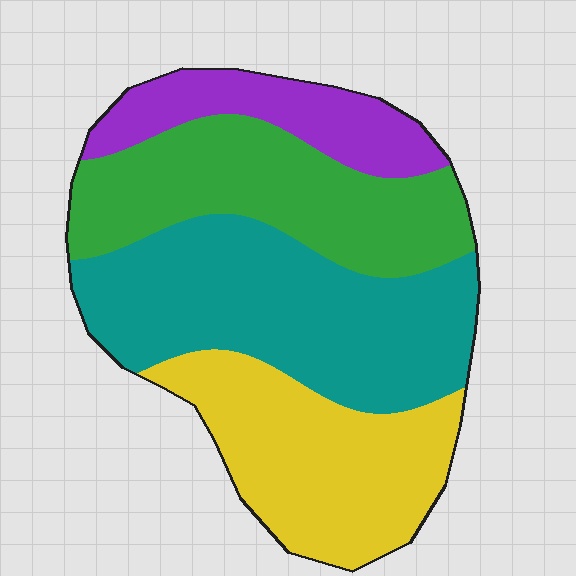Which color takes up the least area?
Purple, at roughly 15%.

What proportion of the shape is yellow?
Yellow covers 25% of the shape.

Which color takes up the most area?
Teal, at roughly 35%.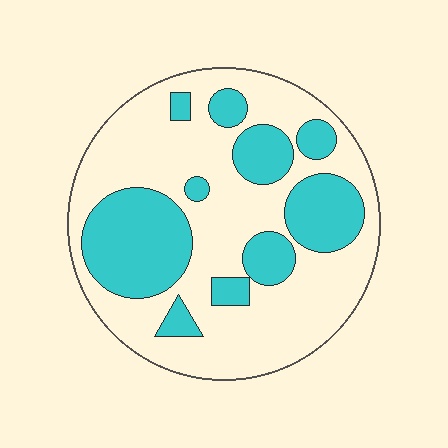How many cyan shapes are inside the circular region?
10.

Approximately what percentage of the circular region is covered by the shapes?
Approximately 35%.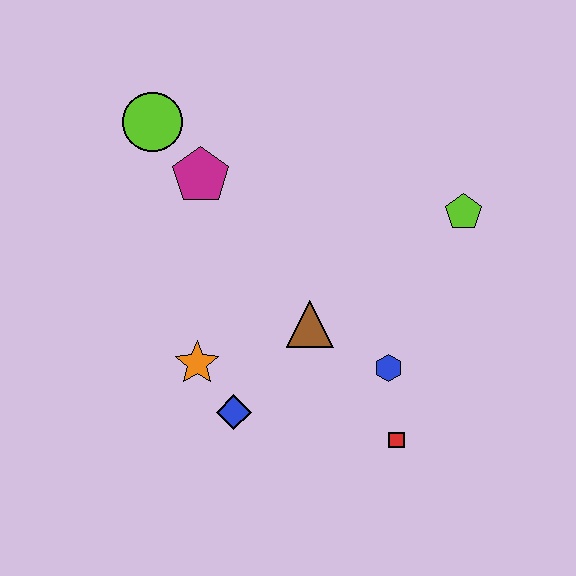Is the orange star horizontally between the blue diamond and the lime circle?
Yes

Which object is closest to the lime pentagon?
The blue hexagon is closest to the lime pentagon.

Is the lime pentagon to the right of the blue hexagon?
Yes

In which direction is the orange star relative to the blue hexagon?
The orange star is to the left of the blue hexagon.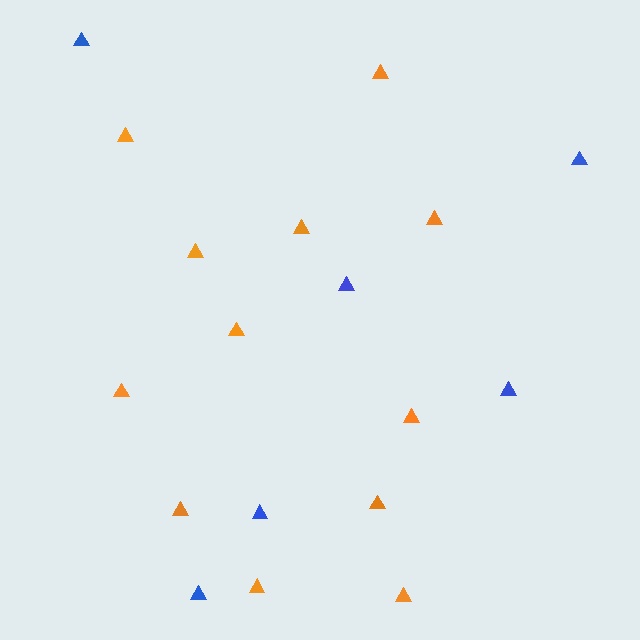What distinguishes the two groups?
There are 2 groups: one group of orange triangles (12) and one group of blue triangles (6).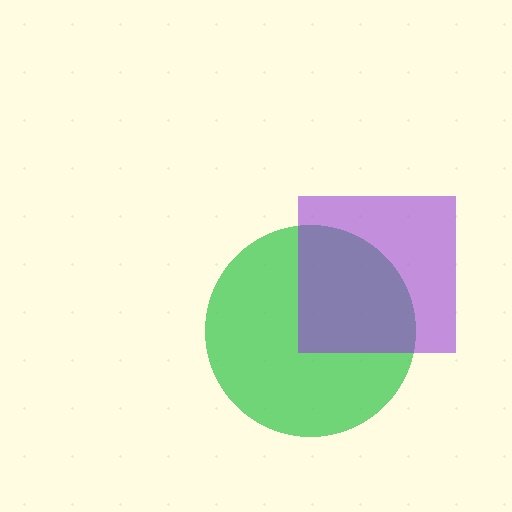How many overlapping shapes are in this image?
There are 2 overlapping shapes in the image.